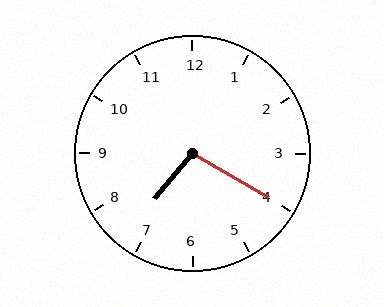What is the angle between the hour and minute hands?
Approximately 100 degrees.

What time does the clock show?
7:20.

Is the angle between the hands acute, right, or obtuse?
It is obtuse.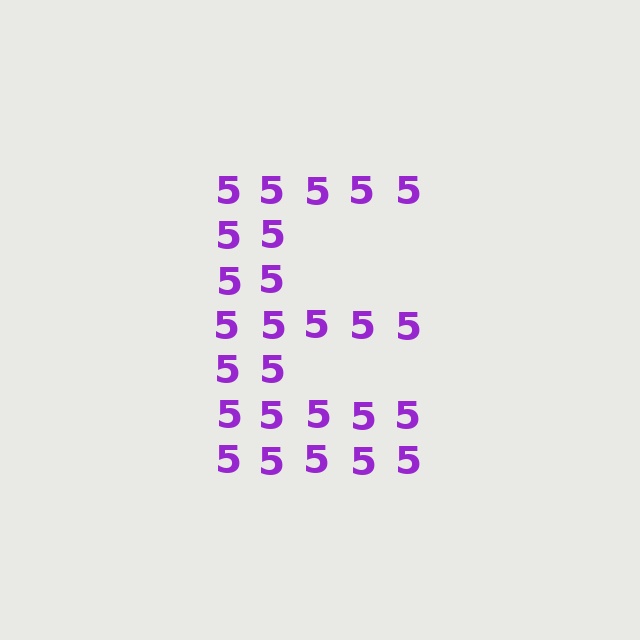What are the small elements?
The small elements are digit 5's.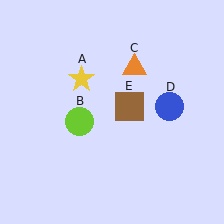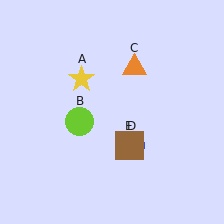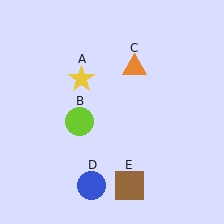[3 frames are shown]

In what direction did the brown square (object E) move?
The brown square (object E) moved down.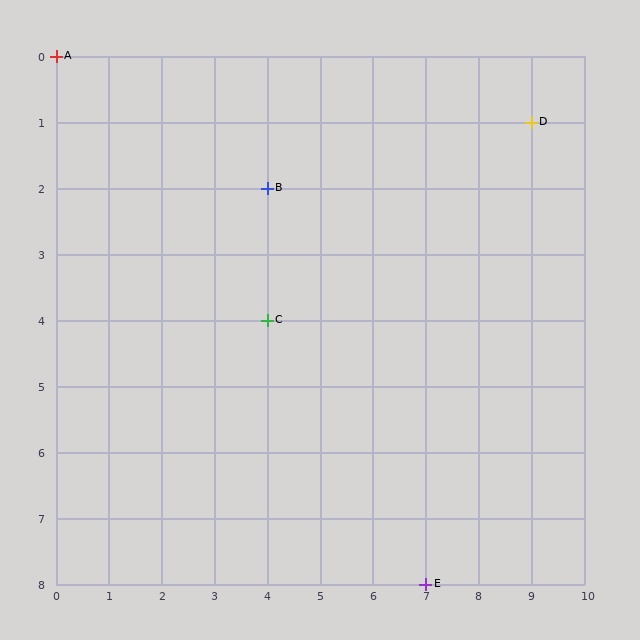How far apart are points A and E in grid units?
Points A and E are 7 columns and 8 rows apart (about 10.6 grid units diagonally).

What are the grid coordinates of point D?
Point D is at grid coordinates (9, 1).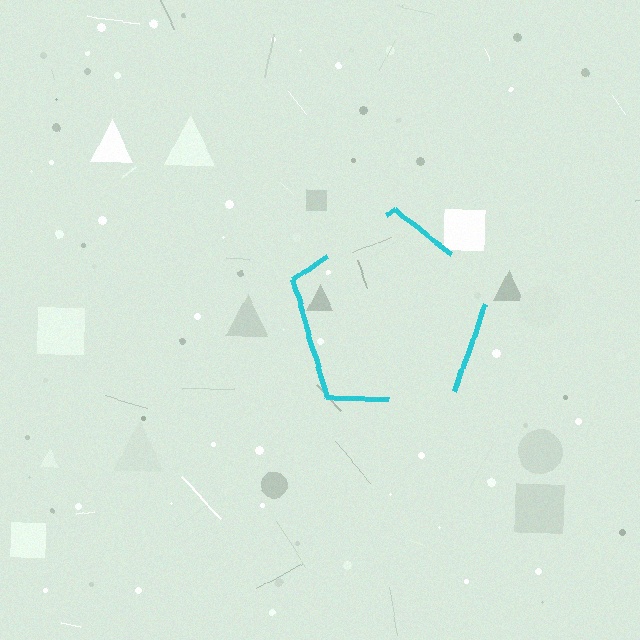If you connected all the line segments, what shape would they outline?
They would outline a pentagon.